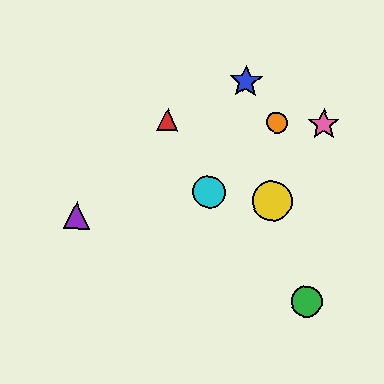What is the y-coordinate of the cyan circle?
The cyan circle is at y≈192.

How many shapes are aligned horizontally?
3 shapes (the red triangle, the orange circle, the pink star) are aligned horizontally.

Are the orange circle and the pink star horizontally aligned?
Yes, both are at y≈123.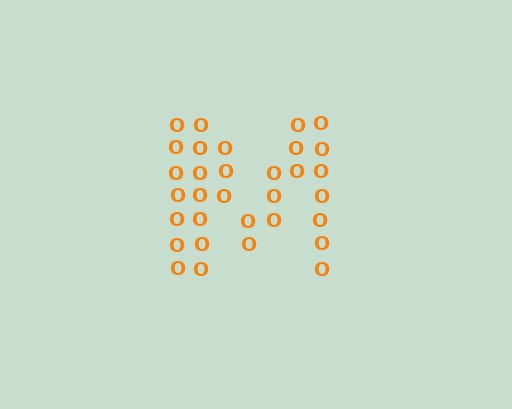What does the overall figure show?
The overall figure shows the letter M.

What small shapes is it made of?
It is made of small letter O's.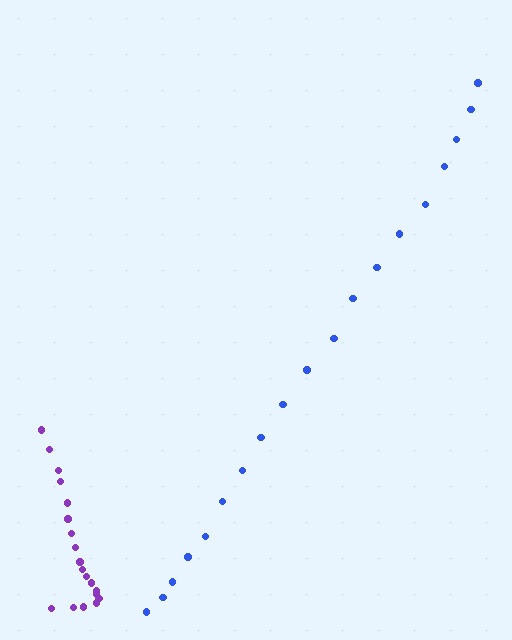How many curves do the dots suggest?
There are 2 distinct paths.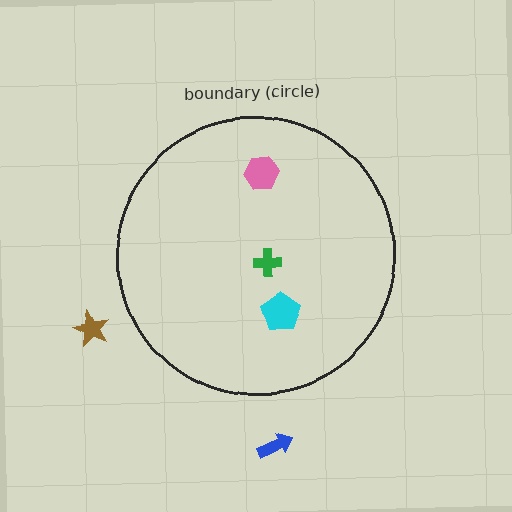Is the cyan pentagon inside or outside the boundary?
Inside.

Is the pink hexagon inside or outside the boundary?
Inside.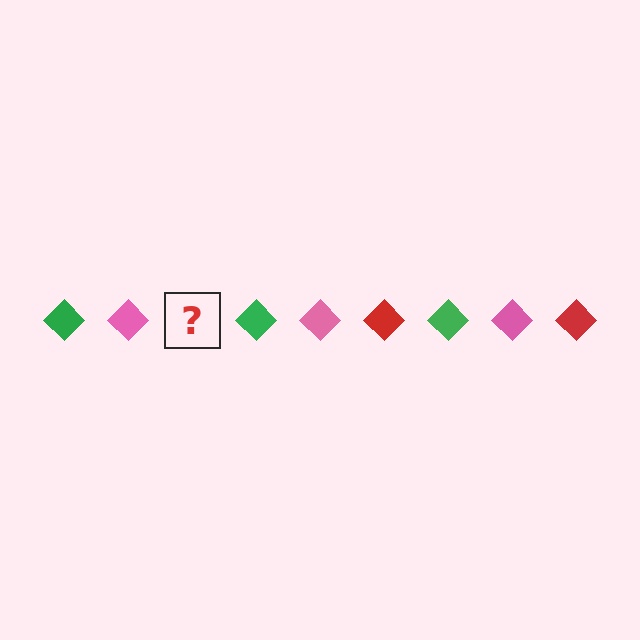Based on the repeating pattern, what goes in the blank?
The blank should be a red diamond.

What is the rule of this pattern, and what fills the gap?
The rule is that the pattern cycles through green, pink, red diamonds. The gap should be filled with a red diamond.